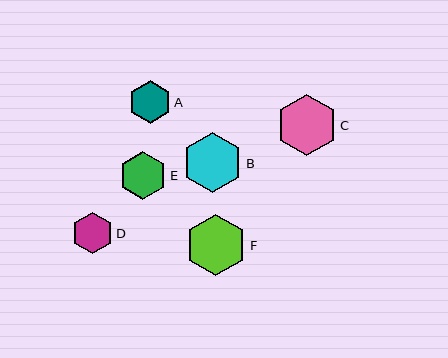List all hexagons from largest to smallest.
From largest to smallest: F, C, B, E, A, D.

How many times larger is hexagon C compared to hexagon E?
Hexagon C is approximately 1.3 times the size of hexagon E.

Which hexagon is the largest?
Hexagon F is the largest with a size of approximately 62 pixels.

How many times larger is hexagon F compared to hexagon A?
Hexagon F is approximately 1.5 times the size of hexagon A.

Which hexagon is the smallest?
Hexagon D is the smallest with a size of approximately 41 pixels.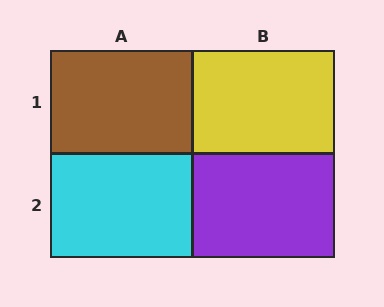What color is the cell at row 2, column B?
Purple.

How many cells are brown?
1 cell is brown.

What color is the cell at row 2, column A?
Cyan.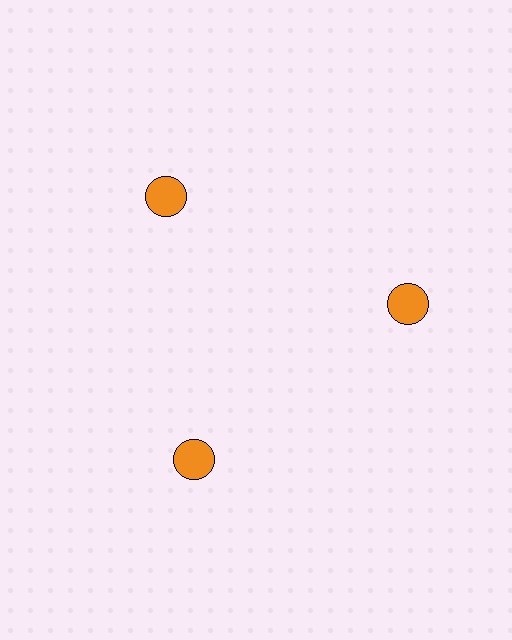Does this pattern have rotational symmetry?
Yes, this pattern has 3-fold rotational symmetry. It looks the same after rotating 120 degrees around the center.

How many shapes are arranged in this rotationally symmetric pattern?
There are 3 shapes, arranged in 3 groups of 1.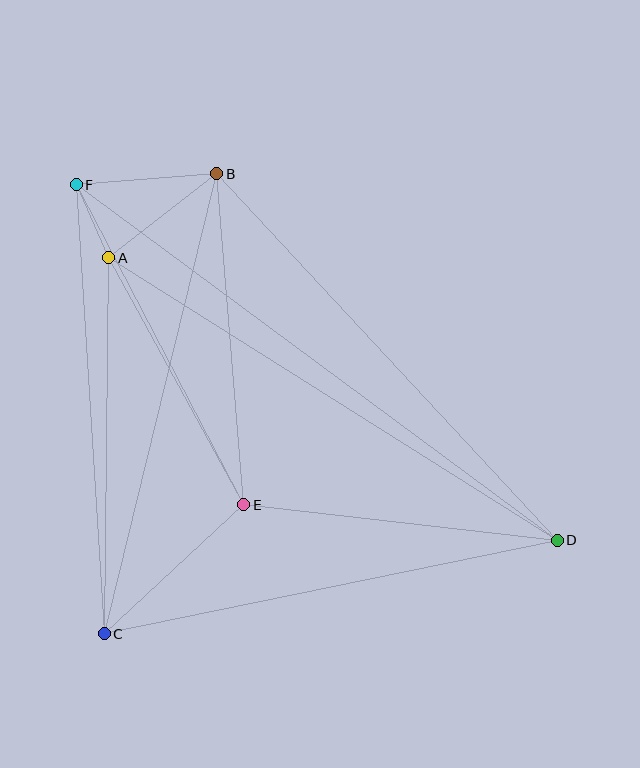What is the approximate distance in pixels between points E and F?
The distance between E and F is approximately 362 pixels.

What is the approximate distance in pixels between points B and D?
The distance between B and D is approximately 500 pixels.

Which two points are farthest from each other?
Points D and F are farthest from each other.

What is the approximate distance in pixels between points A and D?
The distance between A and D is approximately 530 pixels.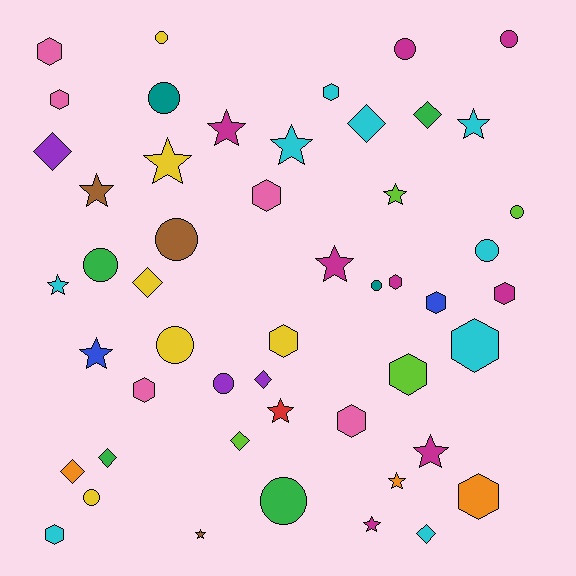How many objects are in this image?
There are 50 objects.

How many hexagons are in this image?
There are 14 hexagons.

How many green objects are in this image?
There are 4 green objects.